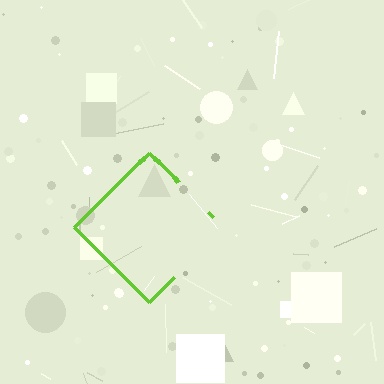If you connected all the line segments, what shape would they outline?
They would outline a diamond.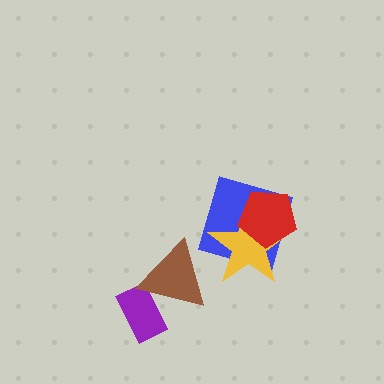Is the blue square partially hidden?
Yes, it is partially covered by another shape.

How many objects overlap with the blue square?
2 objects overlap with the blue square.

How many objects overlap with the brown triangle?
1 object overlaps with the brown triangle.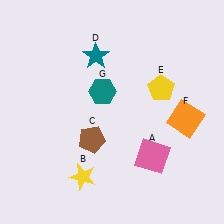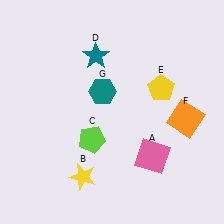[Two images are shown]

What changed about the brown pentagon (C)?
In Image 1, C is brown. In Image 2, it changed to lime.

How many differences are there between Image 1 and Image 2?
There is 1 difference between the two images.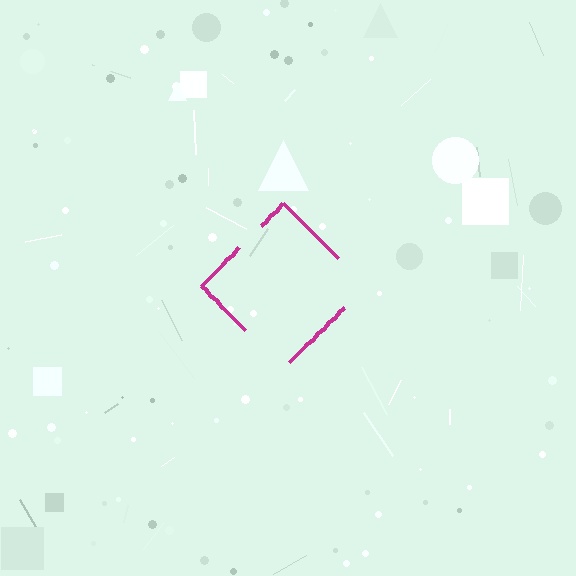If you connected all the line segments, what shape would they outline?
They would outline a diamond.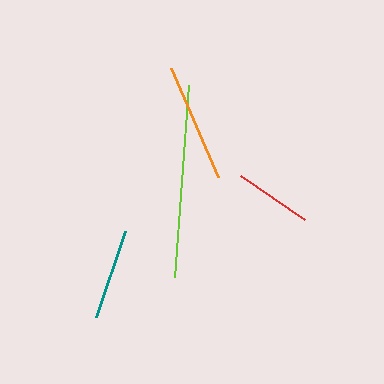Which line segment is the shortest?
The red line is the shortest at approximately 77 pixels.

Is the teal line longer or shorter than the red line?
The teal line is longer than the red line.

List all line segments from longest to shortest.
From longest to shortest: lime, orange, teal, red.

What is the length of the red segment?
The red segment is approximately 77 pixels long.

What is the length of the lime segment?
The lime segment is approximately 192 pixels long.